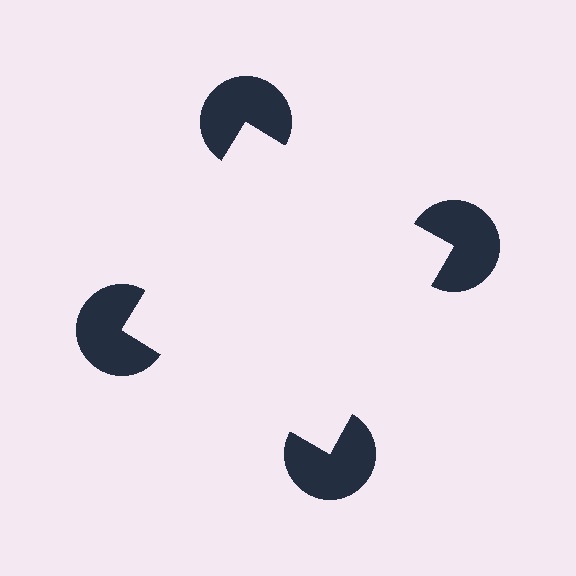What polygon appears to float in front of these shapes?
An illusory square — its edges are inferred from the aligned wedge cuts in the pac-man discs, not physically drawn.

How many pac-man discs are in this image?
There are 4 — one at each vertex of the illusory square.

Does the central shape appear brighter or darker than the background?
It typically appears slightly brighter than the background, even though no actual brightness change is drawn.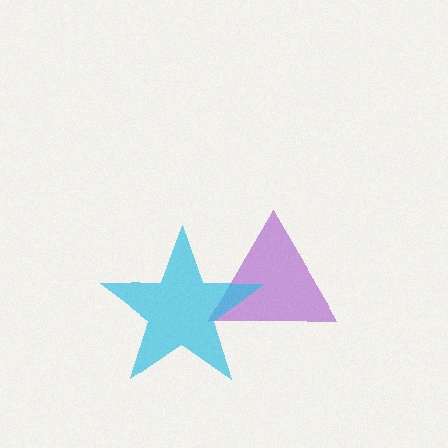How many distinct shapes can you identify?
There are 2 distinct shapes: a purple triangle, a cyan star.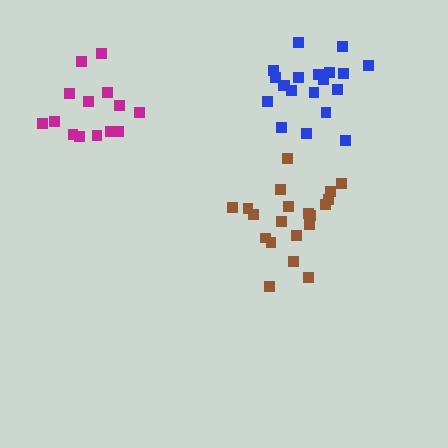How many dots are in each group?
Group 1: 20 dots, Group 2: 14 dots, Group 3: 20 dots (54 total).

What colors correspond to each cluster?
The clusters are colored: blue, magenta, brown.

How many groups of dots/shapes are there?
There are 3 groups.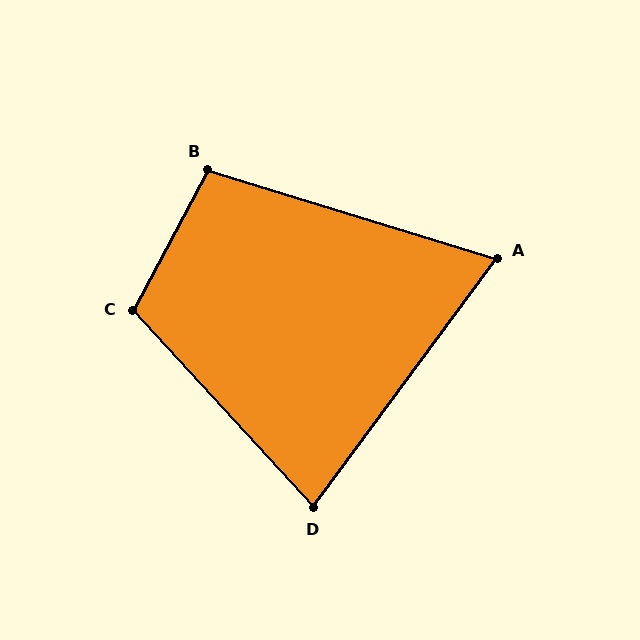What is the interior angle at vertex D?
Approximately 79 degrees (acute).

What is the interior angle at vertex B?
Approximately 101 degrees (obtuse).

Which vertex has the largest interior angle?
C, at approximately 110 degrees.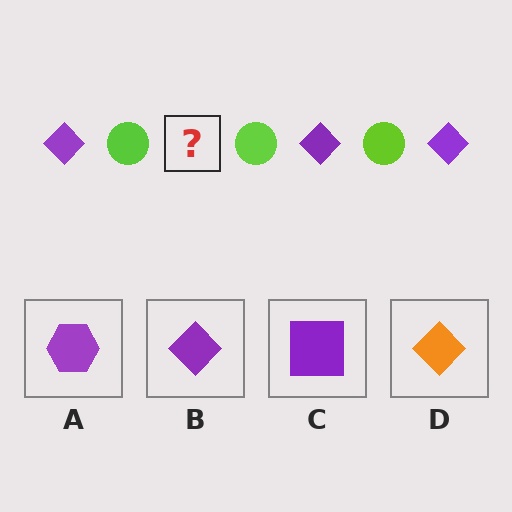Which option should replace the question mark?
Option B.